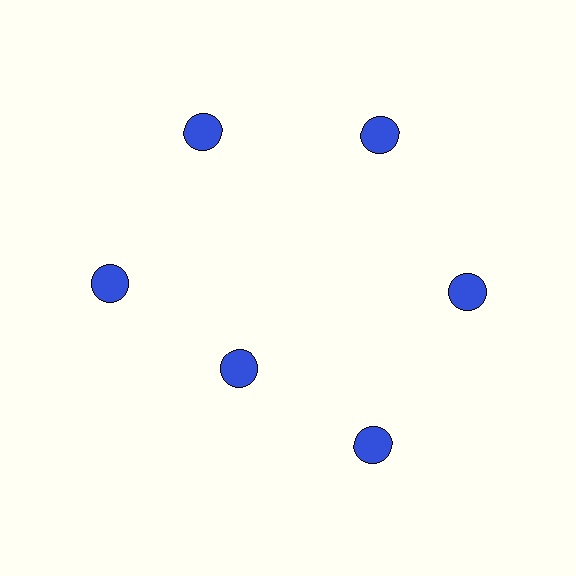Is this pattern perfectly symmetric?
No. The 6 blue circles are arranged in a ring, but one element near the 7 o'clock position is pulled inward toward the center, breaking the 6-fold rotational symmetry.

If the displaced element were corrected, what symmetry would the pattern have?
It would have 6-fold rotational symmetry — the pattern would map onto itself every 60 degrees.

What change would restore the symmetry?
The symmetry would be restored by moving it outward, back onto the ring so that all 6 circles sit at equal angles and equal distance from the center.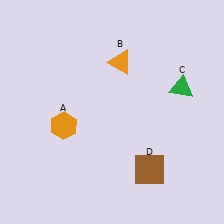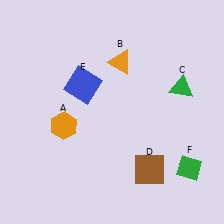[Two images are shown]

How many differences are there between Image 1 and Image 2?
There are 2 differences between the two images.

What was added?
A blue square (E), a green diamond (F) were added in Image 2.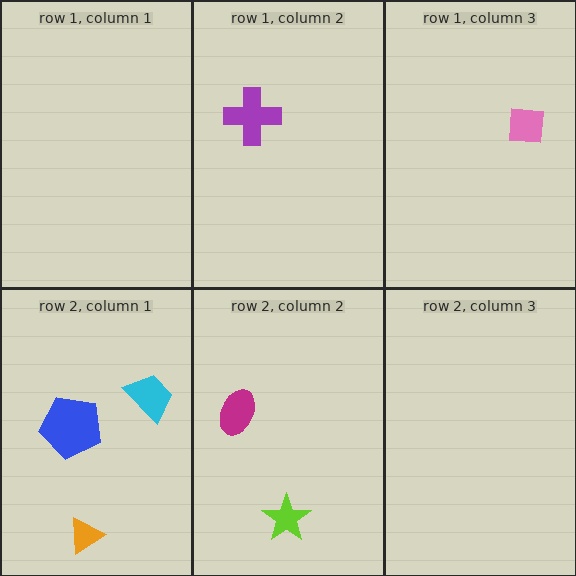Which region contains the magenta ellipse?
The row 2, column 2 region.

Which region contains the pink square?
The row 1, column 3 region.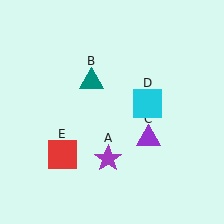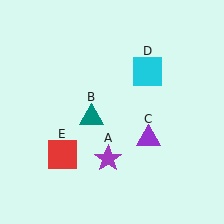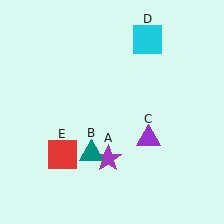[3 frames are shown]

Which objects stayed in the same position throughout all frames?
Purple star (object A) and purple triangle (object C) and red square (object E) remained stationary.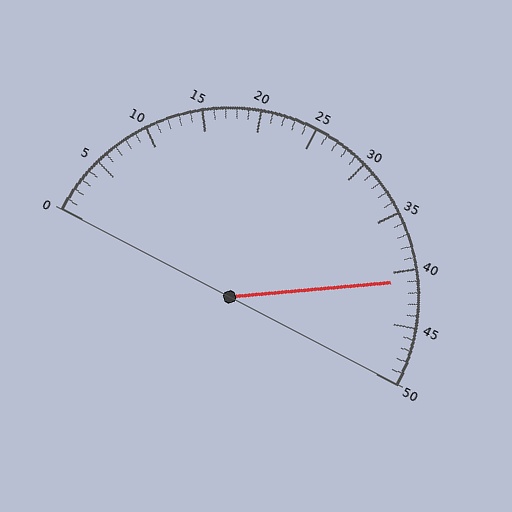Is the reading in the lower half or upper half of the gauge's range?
The reading is in the upper half of the range (0 to 50).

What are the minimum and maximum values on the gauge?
The gauge ranges from 0 to 50.